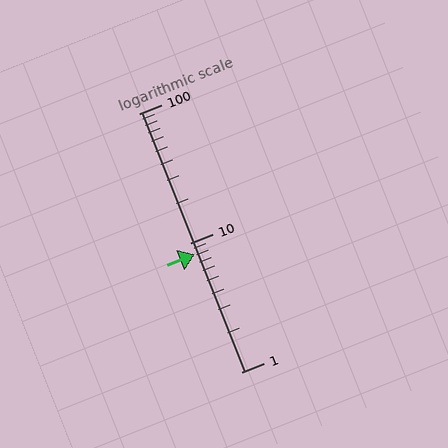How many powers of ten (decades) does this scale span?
The scale spans 2 decades, from 1 to 100.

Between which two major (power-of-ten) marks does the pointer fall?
The pointer is between 1 and 10.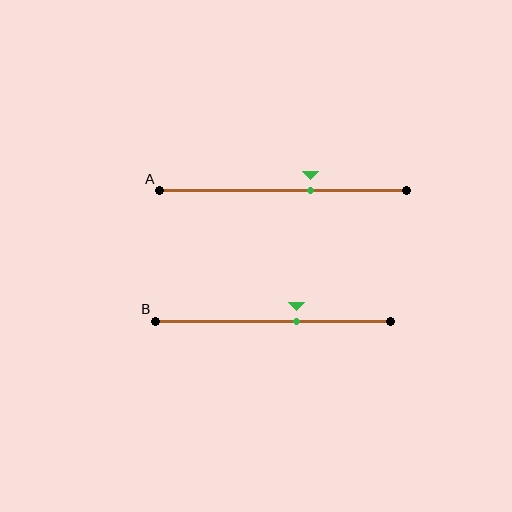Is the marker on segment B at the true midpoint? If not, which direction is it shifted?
No, the marker on segment B is shifted to the right by about 10% of the segment length.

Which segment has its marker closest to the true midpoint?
Segment B has its marker closest to the true midpoint.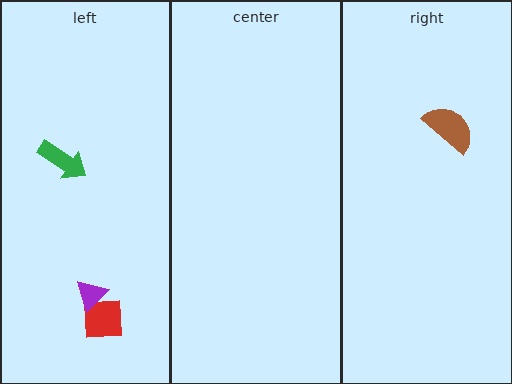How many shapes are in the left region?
3.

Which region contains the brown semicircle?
The right region.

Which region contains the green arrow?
The left region.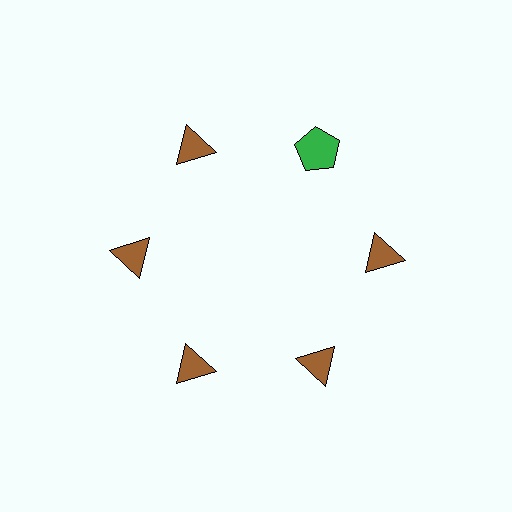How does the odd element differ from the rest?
It differs in both color (green instead of brown) and shape (pentagon instead of triangle).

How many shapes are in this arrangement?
There are 6 shapes arranged in a ring pattern.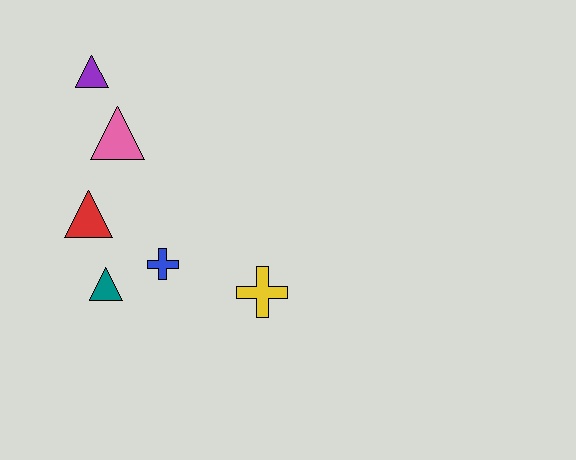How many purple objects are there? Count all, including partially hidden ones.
There is 1 purple object.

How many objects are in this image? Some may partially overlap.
There are 6 objects.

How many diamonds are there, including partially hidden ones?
There are no diamonds.